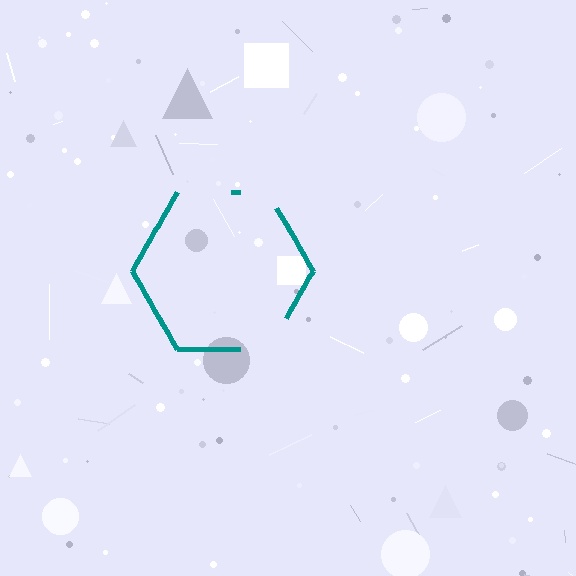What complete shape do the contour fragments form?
The contour fragments form a hexagon.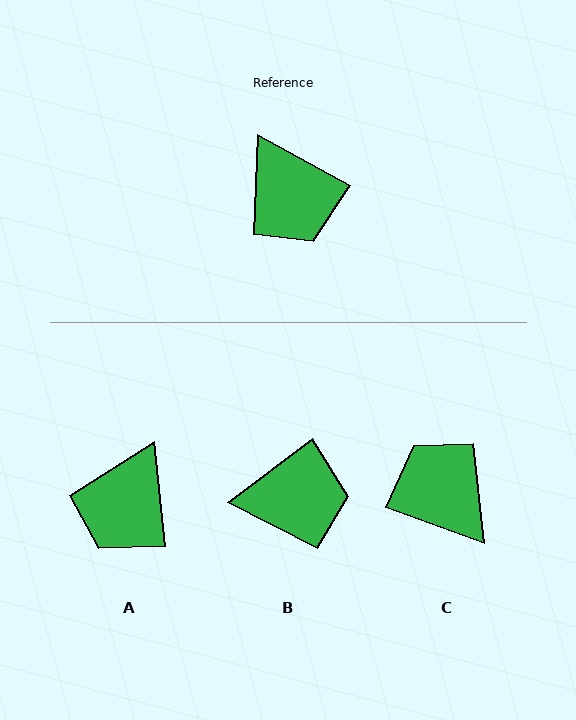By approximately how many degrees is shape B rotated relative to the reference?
Approximately 66 degrees counter-clockwise.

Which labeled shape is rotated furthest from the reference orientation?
C, about 171 degrees away.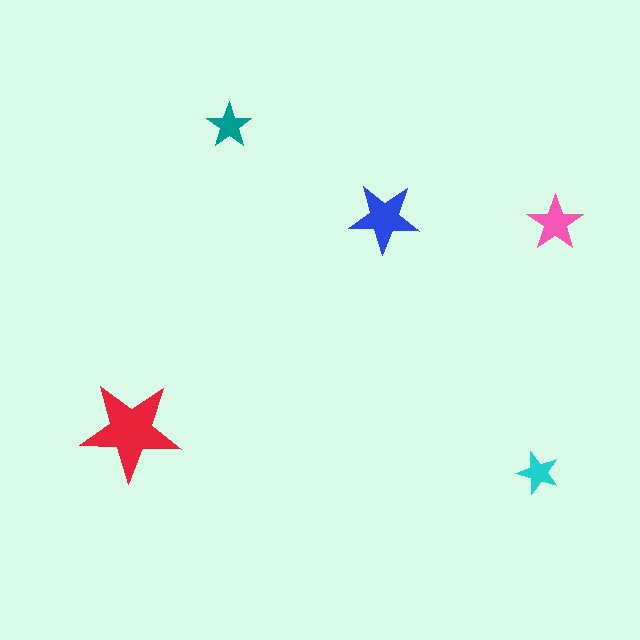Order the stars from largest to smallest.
the red one, the blue one, the pink one, the teal one, the cyan one.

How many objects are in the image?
There are 5 objects in the image.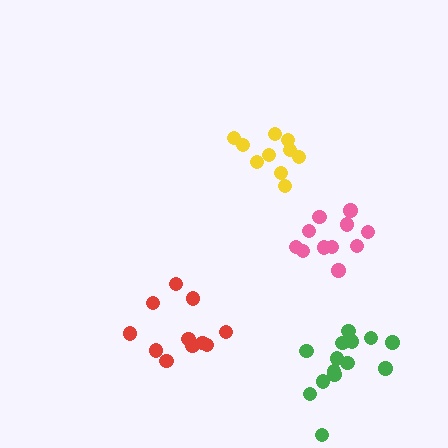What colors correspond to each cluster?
The clusters are colored: yellow, green, red, pink.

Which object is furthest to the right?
The green cluster is rightmost.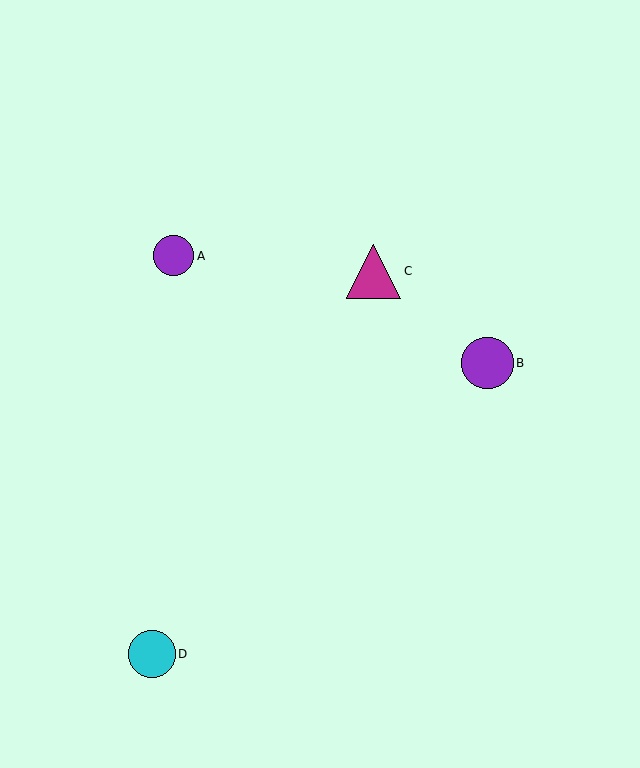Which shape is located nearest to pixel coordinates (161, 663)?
The cyan circle (labeled D) at (152, 654) is nearest to that location.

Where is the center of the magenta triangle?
The center of the magenta triangle is at (374, 271).